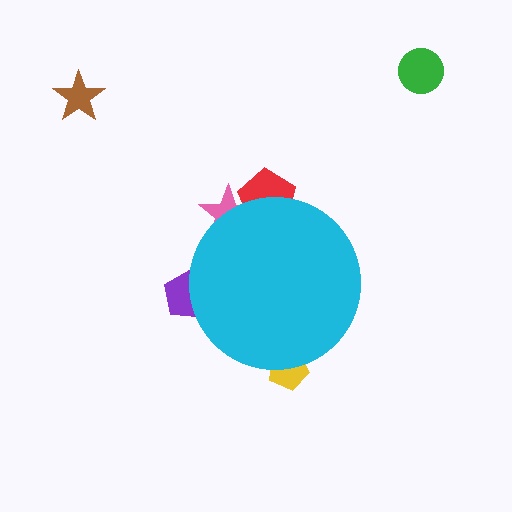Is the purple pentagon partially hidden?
Yes, the purple pentagon is partially hidden behind the cyan circle.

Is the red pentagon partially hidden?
Yes, the red pentagon is partially hidden behind the cyan circle.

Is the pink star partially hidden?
Yes, the pink star is partially hidden behind the cyan circle.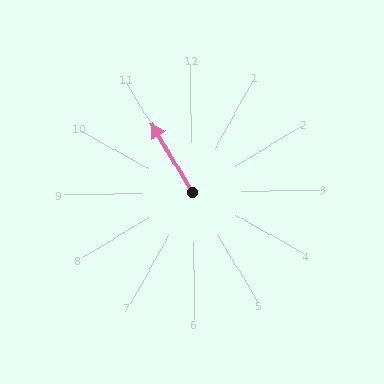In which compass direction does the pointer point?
Northwest.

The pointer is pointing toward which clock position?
Roughly 11 o'clock.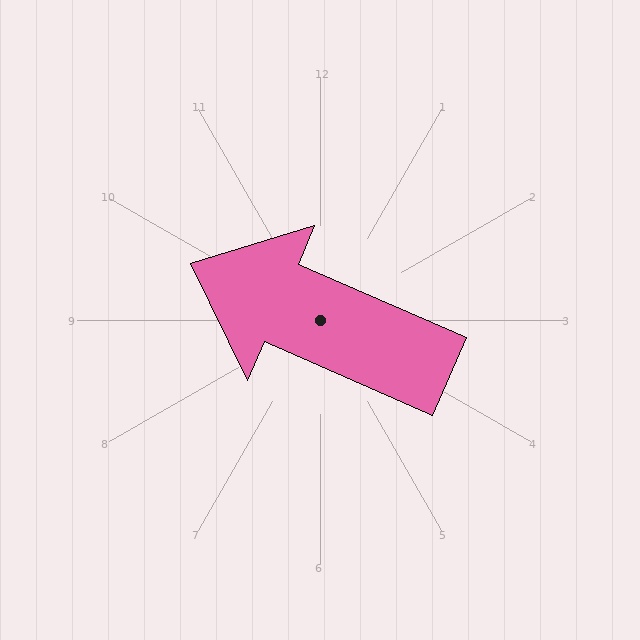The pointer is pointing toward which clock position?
Roughly 10 o'clock.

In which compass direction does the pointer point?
Northwest.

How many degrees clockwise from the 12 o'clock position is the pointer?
Approximately 294 degrees.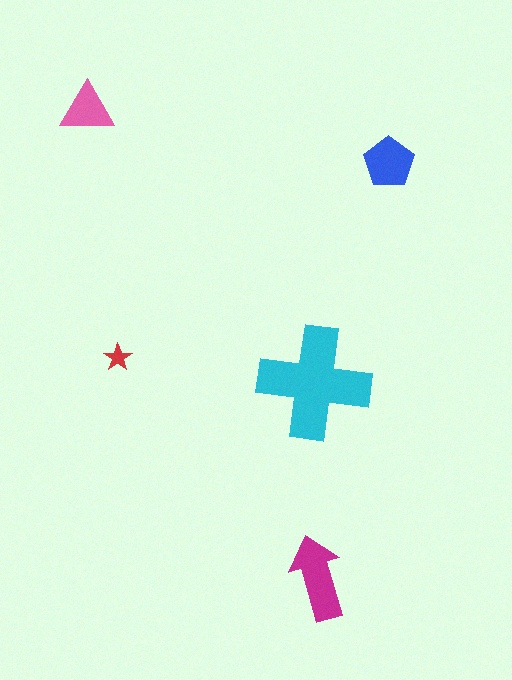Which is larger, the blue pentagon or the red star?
The blue pentagon.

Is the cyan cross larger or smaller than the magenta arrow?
Larger.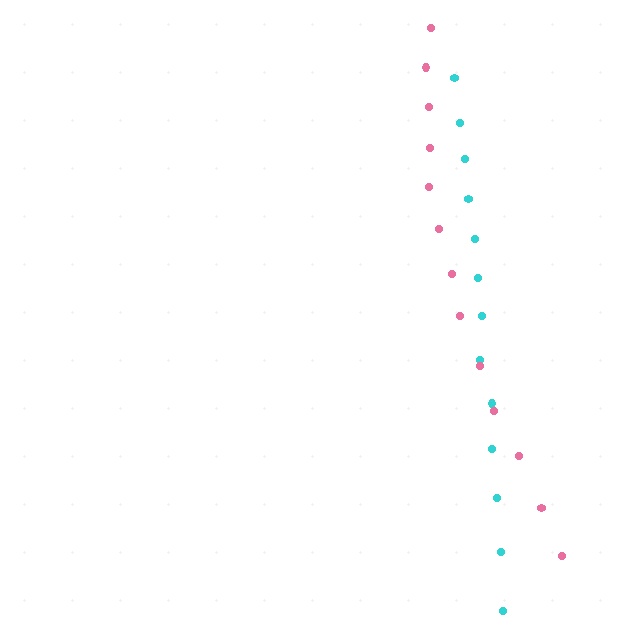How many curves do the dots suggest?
There are 2 distinct paths.